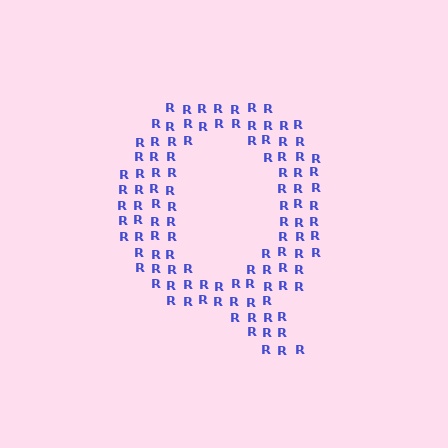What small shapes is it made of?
It is made of small letter R's.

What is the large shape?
The large shape is the letter Q.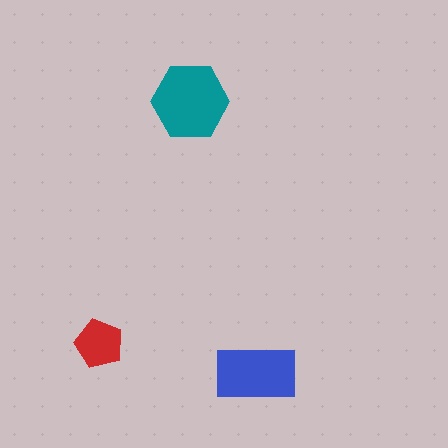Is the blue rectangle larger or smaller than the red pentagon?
Larger.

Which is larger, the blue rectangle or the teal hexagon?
The teal hexagon.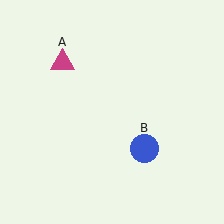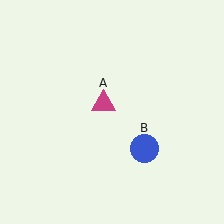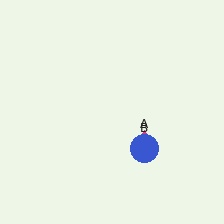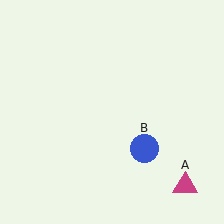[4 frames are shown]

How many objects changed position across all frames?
1 object changed position: magenta triangle (object A).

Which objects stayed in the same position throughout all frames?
Blue circle (object B) remained stationary.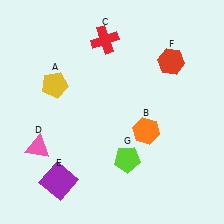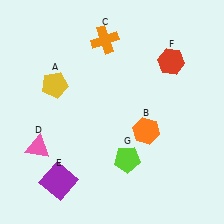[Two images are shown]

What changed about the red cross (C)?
In Image 1, C is red. In Image 2, it changed to orange.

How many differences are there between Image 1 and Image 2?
There is 1 difference between the two images.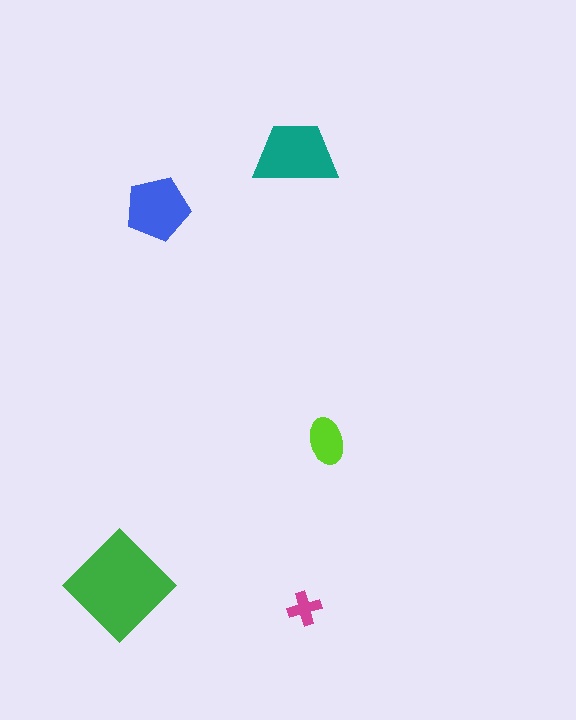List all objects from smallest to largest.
The magenta cross, the lime ellipse, the blue pentagon, the teal trapezoid, the green diamond.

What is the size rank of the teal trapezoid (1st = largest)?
2nd.